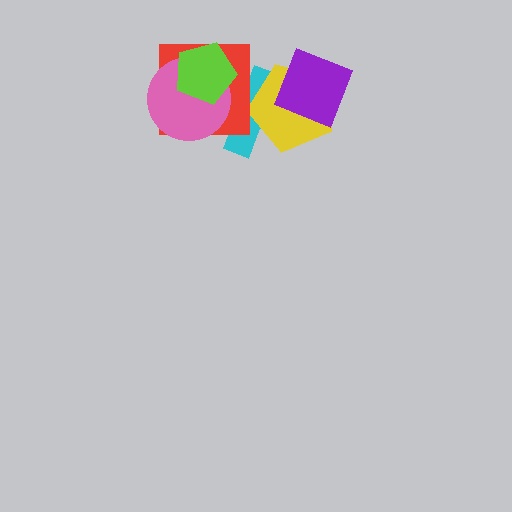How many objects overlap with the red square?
3 objects overlap with the red square.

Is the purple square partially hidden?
No, no other shape covers it.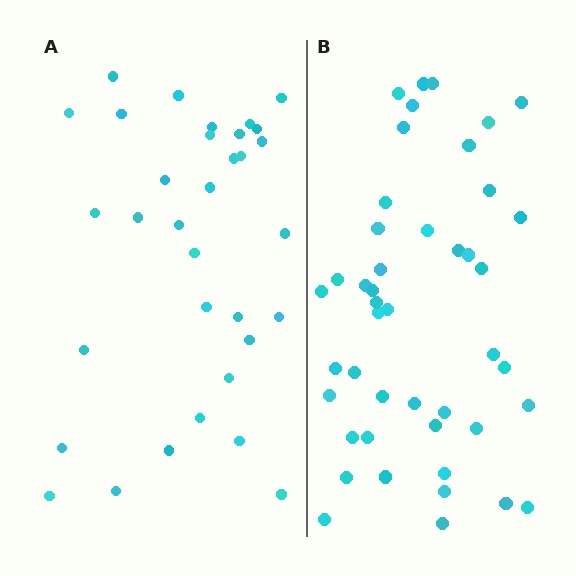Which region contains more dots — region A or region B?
Region B (the right region) has more dots.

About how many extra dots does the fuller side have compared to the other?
Region B has roughly 12 or so more dots than region A.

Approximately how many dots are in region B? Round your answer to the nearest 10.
About 40 dots. (The exact count is 45, which rounds to 40.)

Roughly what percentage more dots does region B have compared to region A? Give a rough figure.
About 35% more.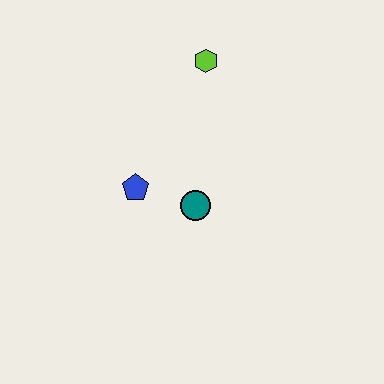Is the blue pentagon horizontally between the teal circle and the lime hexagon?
No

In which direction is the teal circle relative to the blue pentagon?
The teal circle is to the right of the blue pentagon.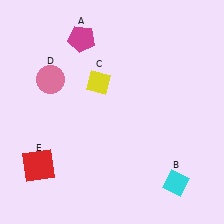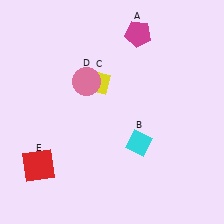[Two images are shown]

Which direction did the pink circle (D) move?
The pink circle (D) moved right.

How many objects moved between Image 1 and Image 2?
3 objects moved between the two images.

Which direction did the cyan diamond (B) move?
The cyan diamond (B) moved up.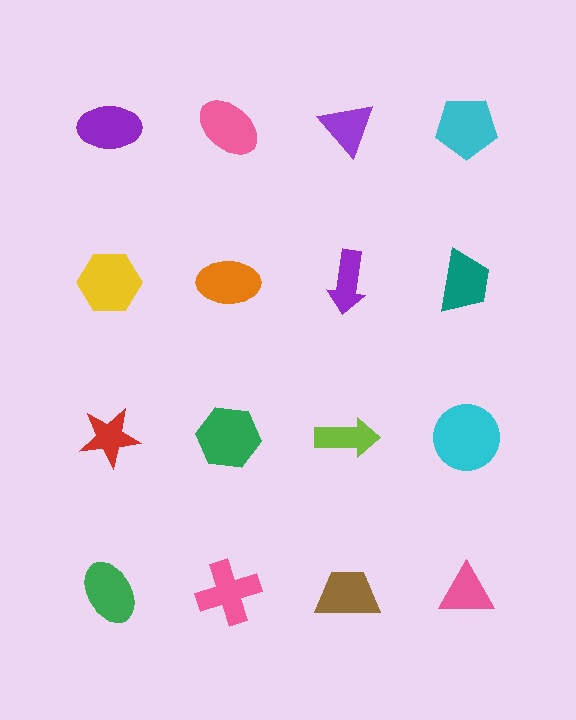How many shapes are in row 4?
4 shapes.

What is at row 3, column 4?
A cyan circle.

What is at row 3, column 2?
A green hexagon.